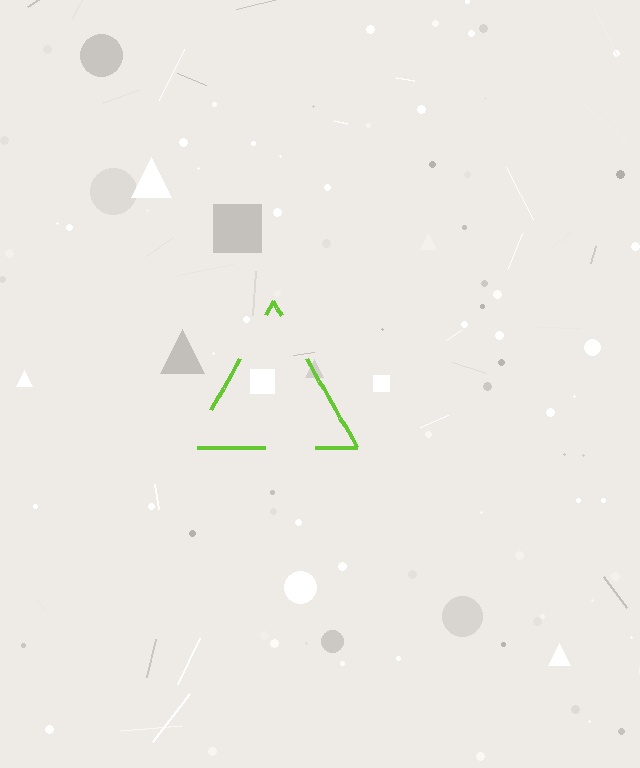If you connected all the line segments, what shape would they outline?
They would outline a triangle.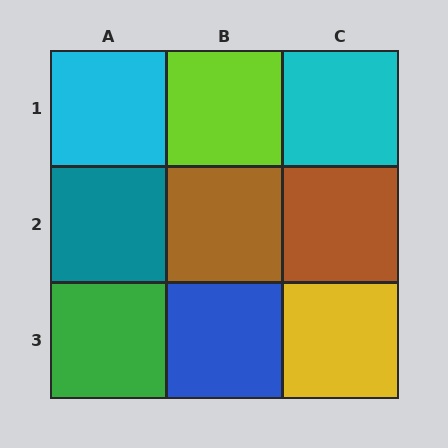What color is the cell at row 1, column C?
Cyan.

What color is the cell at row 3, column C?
Yellow.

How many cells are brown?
2 cells are brown.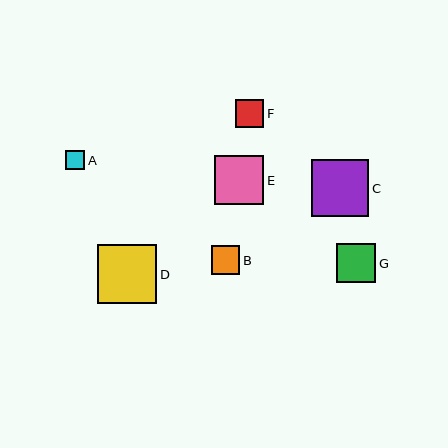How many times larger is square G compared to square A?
Square G is approximately 2.0 times the size of square A.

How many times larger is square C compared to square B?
Square C is approximately 2.0 times the size of square B.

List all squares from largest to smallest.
From largest to smallest: D, C, E, G, B, F, A.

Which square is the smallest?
Square A is the smallest with a size of approximately 20 pixels.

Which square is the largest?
Square D is the largest with a size of approximately 59 pixels.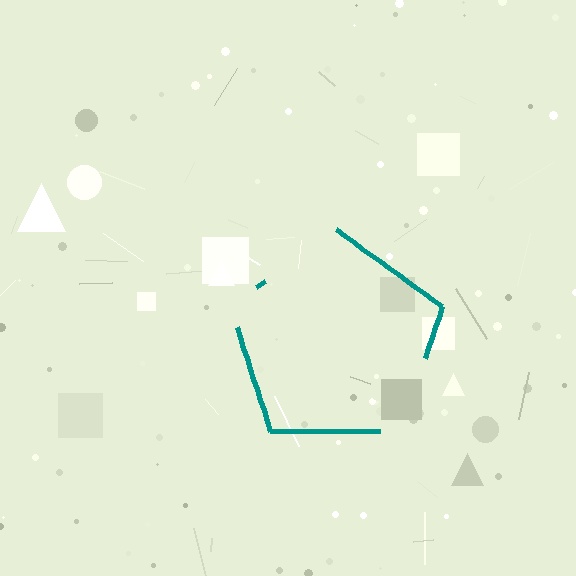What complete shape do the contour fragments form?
The contour fragments form a pentagon.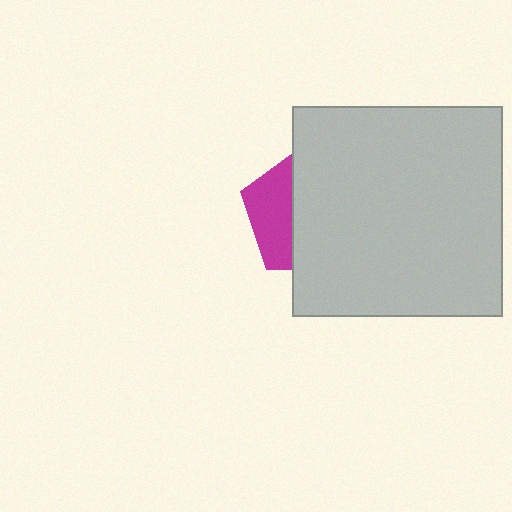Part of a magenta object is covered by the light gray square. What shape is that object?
It is a pentagon.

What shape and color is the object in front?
The object in front is a light gray square.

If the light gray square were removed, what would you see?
You would see the complete magenta pentagon.